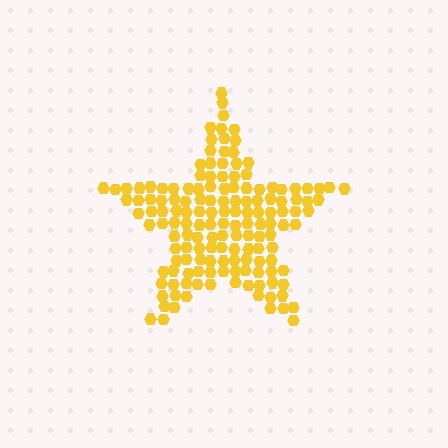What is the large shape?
The large shape is a star.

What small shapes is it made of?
It is made of small hexagons.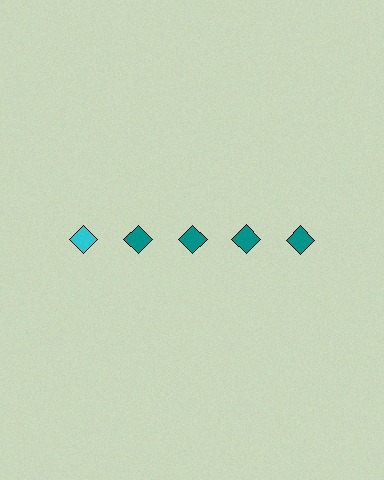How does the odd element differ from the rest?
It has a different color: cyan instead of teal.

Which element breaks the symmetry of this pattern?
The cyan diamond in the top row, leftmost column breaks the symmetry. All other shapes are teal diamonds.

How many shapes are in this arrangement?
There are 5 shapes arranged in a grid pattern.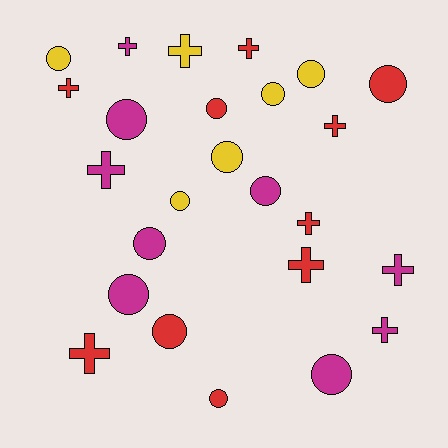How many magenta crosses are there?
There are 4 magenta crosses.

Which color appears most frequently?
Red, with 10 objects.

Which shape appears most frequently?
Circle, with 14 objects.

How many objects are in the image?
There are 25 objects.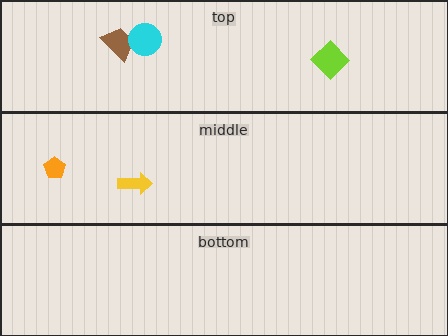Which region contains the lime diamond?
The top region.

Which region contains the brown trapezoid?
The top region.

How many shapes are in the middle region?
2.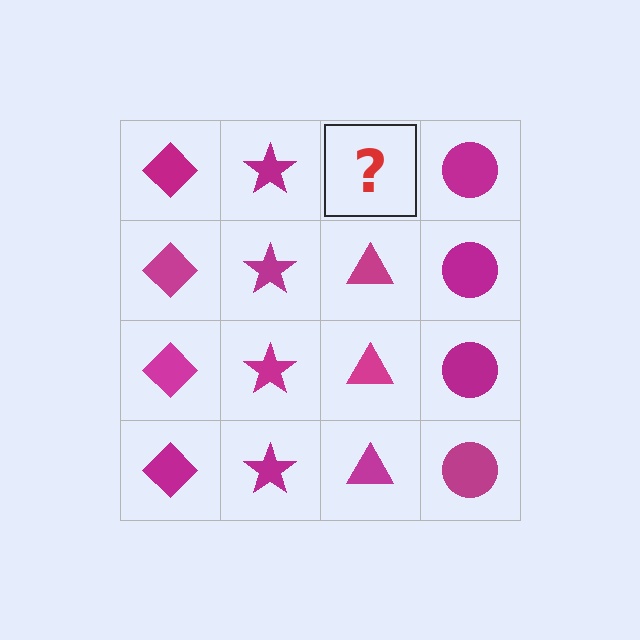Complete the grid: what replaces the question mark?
The question mark should be replaced with a magenta triangle.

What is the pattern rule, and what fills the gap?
The rule is that each column has a consistent shape. The gap should be filled with a magenta triangle.